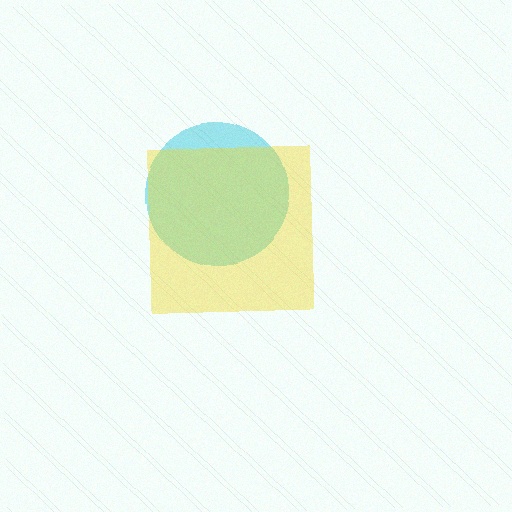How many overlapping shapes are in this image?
There are 2 overlapping shapes in the image.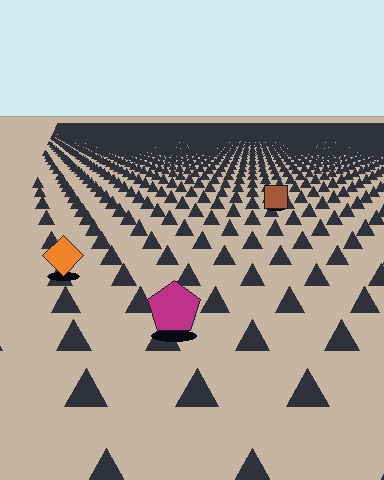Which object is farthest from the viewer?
The brown square is farthest from the viewer. It appears smaller and the ground texture around it is denser.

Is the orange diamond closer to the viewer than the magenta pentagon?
No. The magenta pentagon is closer — you can tell from the texture gradient: the ground texture is coarser near it.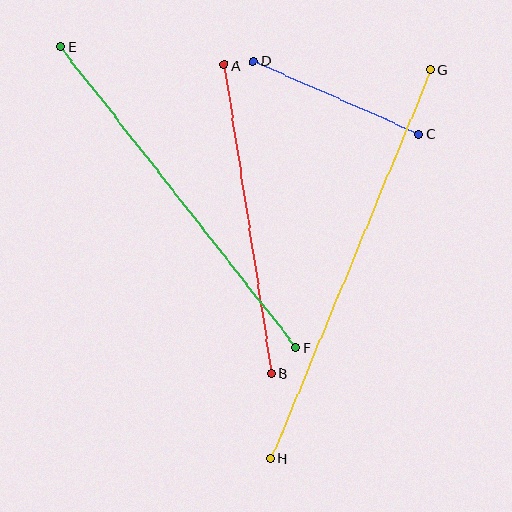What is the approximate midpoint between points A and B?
The midpoint is at approximately (248, 219) pixels.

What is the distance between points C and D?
The distance is approximately 181 pixels.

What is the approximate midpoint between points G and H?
The midpoint is at approximately (350, 264) pixels.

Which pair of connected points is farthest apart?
Points G and H are farthest apart.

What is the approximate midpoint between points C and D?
The midpoint is at approximately (336, 97) pixels.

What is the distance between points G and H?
The distance is approximately 420 pixels.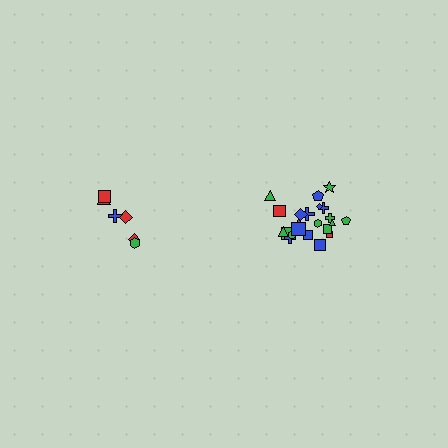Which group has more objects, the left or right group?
The right group.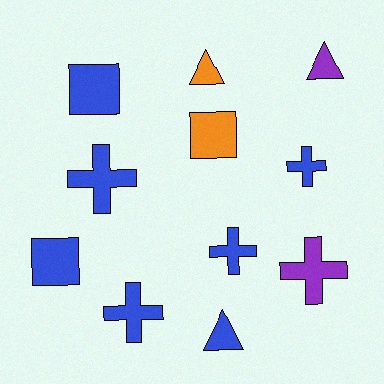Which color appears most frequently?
Blue, with 7 objects.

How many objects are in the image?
There are 11 objects.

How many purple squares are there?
There are no purple squares.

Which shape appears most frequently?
Cross, with 5 objects.